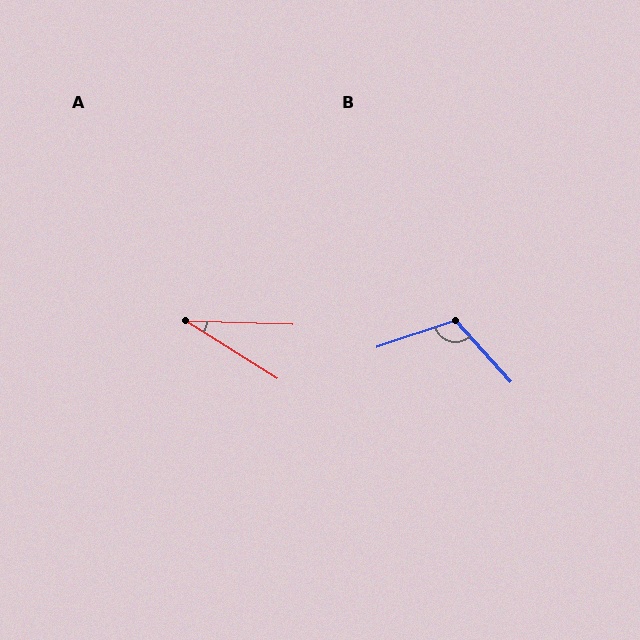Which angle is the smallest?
A, at approximately 30 degrees.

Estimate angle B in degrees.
Approximately 113 degrees.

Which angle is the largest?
B, at approximately 113 degrees.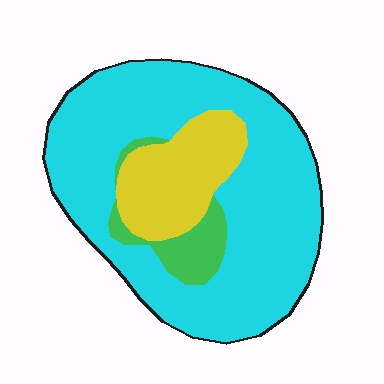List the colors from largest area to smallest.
From largest to smallest: cyan, yellow, green.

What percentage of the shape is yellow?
Yellow takes up about one fifth (1/5) of the shape.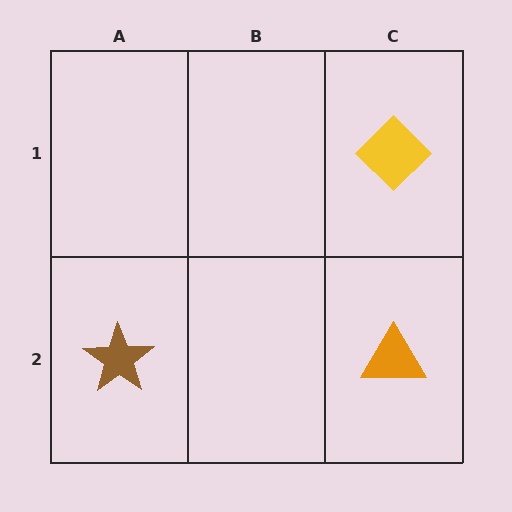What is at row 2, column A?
A brown star.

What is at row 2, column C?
An orange triangle.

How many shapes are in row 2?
2 shapes.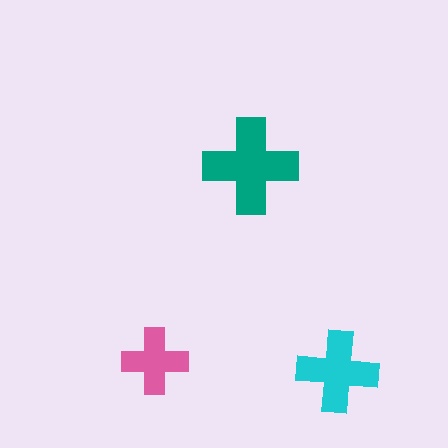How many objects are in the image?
There are 3 objects in the image.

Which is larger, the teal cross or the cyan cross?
The teal one.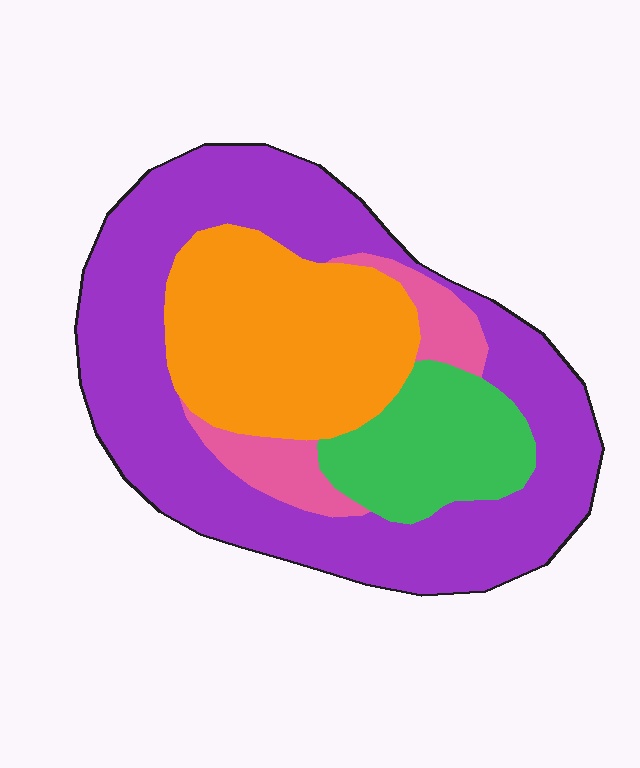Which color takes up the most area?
Purple, at roughly 50%.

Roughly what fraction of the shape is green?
Green takes up less than a sixth of the shape.